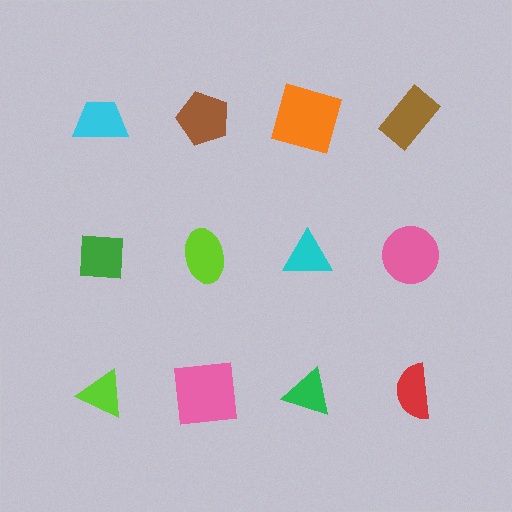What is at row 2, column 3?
A cyan triangle.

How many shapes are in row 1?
4 shapes.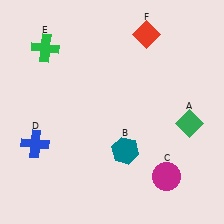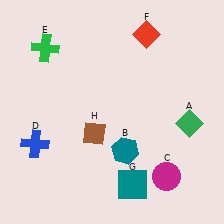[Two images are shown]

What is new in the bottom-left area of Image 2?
A brown diamond (H) was added in the bottom-left area of Image 2.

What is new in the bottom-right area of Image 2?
A teal square (G) was added in the bottom-right area of Image 2.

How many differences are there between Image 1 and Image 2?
There are 2 differences between the two images.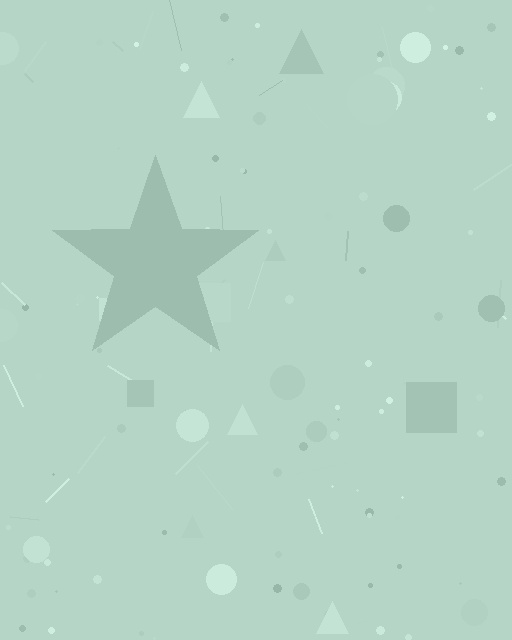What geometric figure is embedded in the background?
A star is embedded in the background.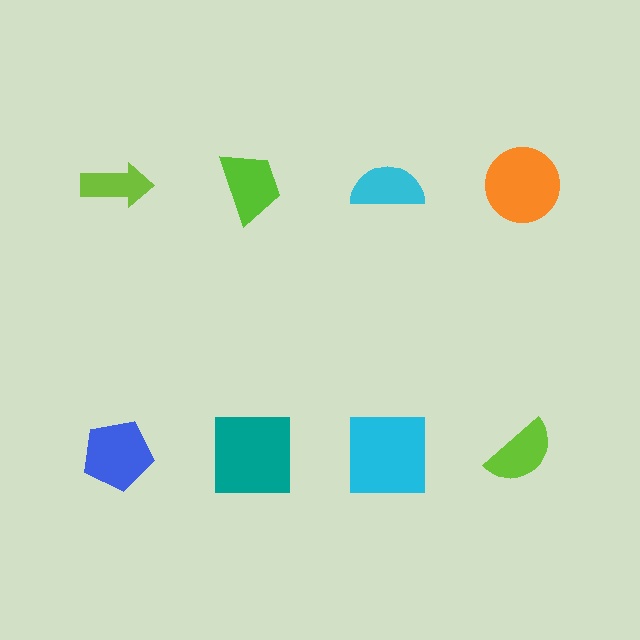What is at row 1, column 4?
An orange circle.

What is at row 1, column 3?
A cyan semicircle.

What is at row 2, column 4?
A lime semicircle.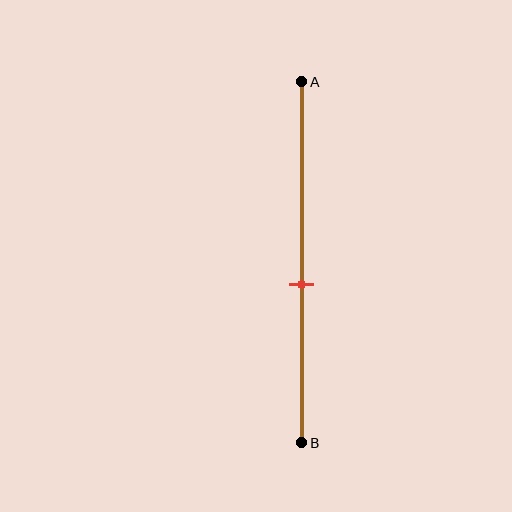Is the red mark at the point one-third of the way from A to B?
No, the mark is at about 55% from A, not at the 33% one-third point.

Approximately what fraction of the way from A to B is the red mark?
The red mark is approximately 55% of the way from A to B.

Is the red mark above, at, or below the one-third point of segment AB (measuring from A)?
The red mark is below the one-third point of segment AB.